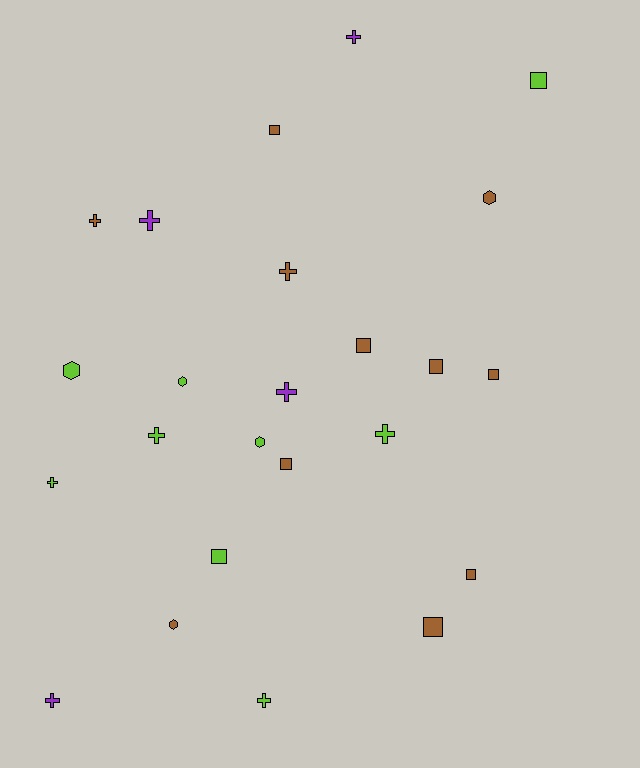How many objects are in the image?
There are 24 objects.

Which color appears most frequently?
Brown, with 11 objects.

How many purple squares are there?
There are no purple squares.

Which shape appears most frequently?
Cross, with 10 objects.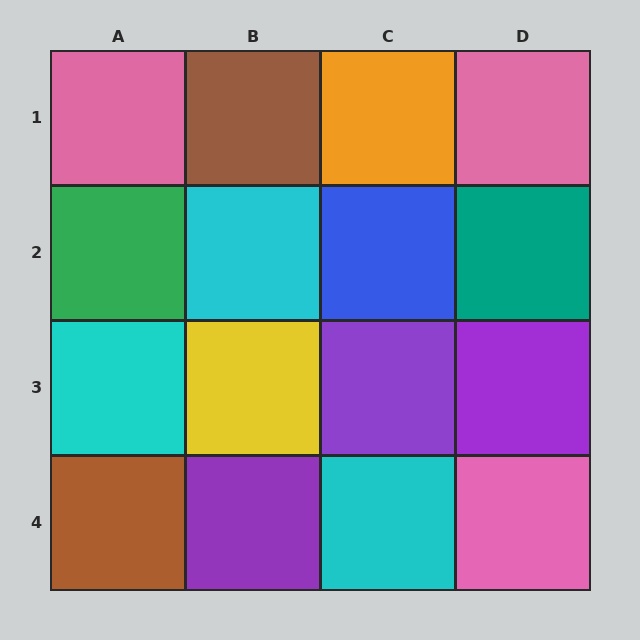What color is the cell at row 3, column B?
Yellow.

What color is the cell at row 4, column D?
Pink.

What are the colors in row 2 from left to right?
Green, cyan, blue, teal.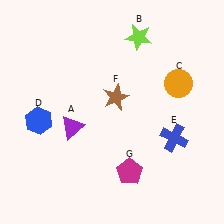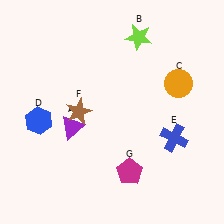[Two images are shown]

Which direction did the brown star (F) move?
The brown star (F) moved left.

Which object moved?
The brown star (F) moved left.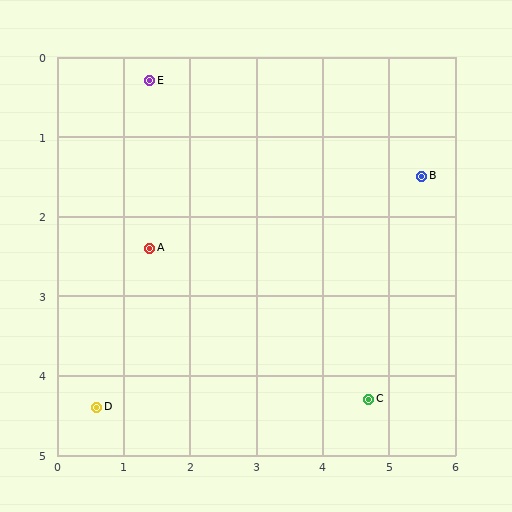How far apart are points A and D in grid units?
Points A and D are about 2.2 grid units apart.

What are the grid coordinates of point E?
Point E is at approximately (1.4, 0.3).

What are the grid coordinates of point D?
Point D is at approximately (0.6, 4.4).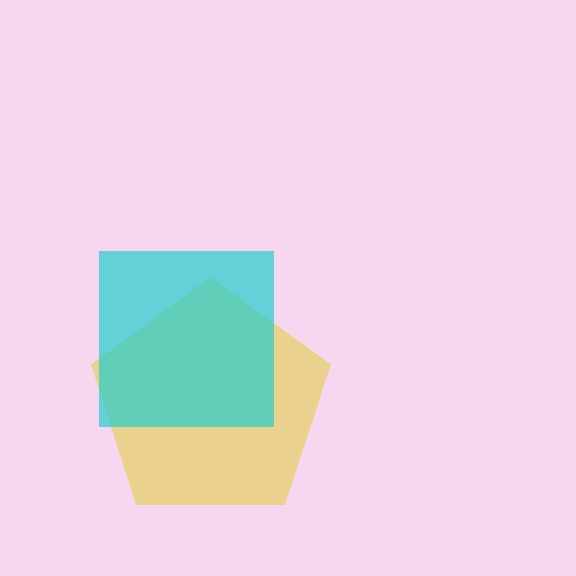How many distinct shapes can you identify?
There are 2 distinct shapes: a yellow pentagon, a cyan square.